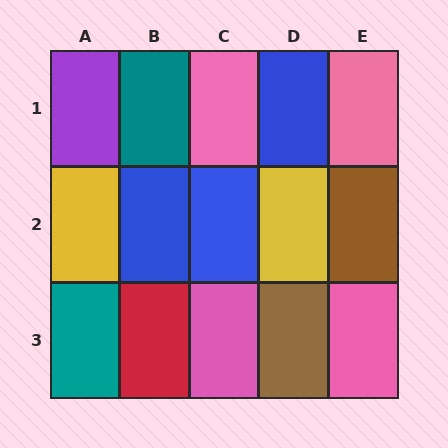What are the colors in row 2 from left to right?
Yellow, blue, blue, yellow, brown.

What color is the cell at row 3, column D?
Brown.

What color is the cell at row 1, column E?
Pink.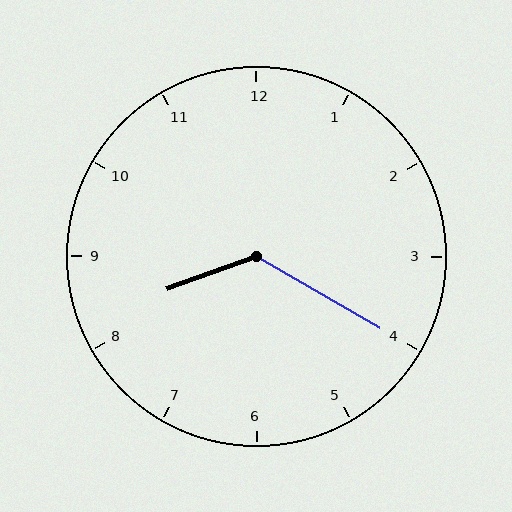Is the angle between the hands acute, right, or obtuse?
It is obtuse.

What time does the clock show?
8:20.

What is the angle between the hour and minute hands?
Approximately 130 degrees.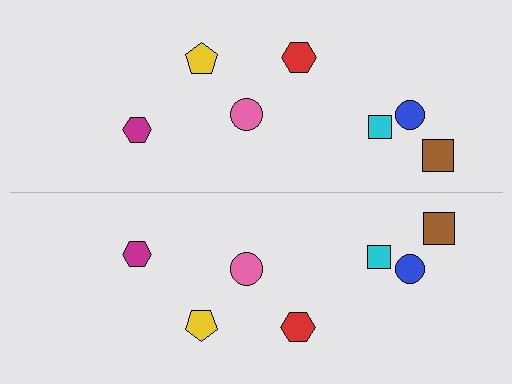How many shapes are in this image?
There are 14 shapes in this image.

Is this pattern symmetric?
Yes, this pattern has bilateral (reflection) symmetry.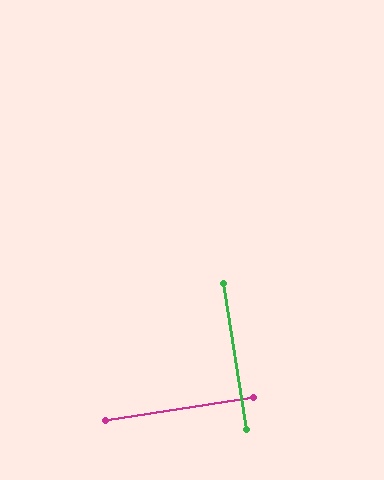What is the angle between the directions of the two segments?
Approximately 90 degrees.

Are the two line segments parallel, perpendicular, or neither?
Perpendicular — they meet at approximately 90°.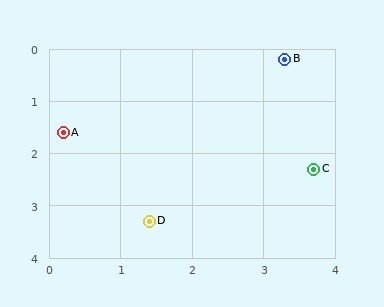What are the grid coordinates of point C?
Point C is at approximately (3.7, 2.3).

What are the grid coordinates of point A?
Point A is at approximately (0.2, 1.6).